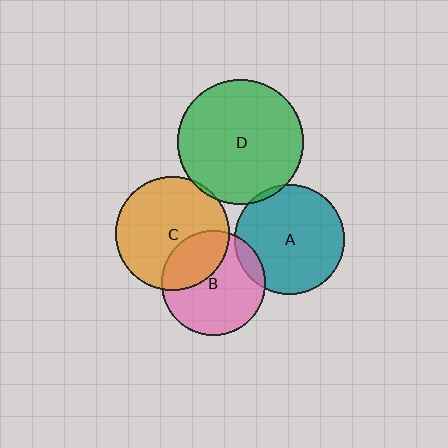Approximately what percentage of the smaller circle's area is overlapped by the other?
Approximately 10%.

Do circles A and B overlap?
Yes.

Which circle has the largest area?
Circle D (green).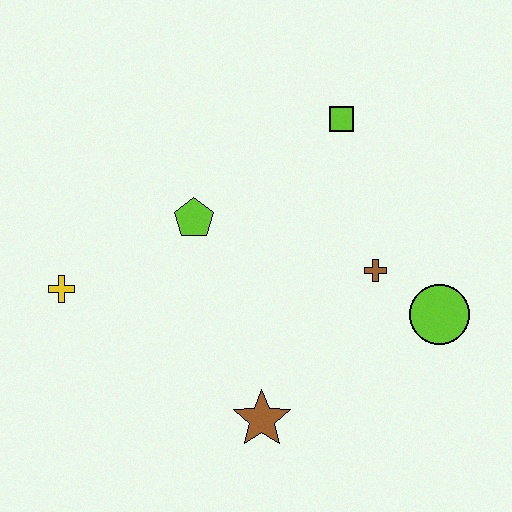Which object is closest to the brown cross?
The lime circle is closest to the brown cross.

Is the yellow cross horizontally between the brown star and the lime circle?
No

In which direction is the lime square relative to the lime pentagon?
The lime square is to the right of the lime pentagon.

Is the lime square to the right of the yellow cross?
Yes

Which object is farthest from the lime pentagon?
The lime circle is farthest from the lime pentagon.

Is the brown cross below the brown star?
No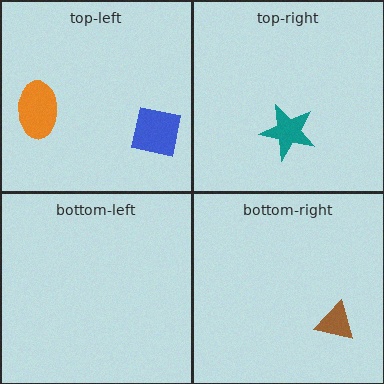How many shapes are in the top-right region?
1.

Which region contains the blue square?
The top-left region.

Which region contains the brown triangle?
The bottom-right region.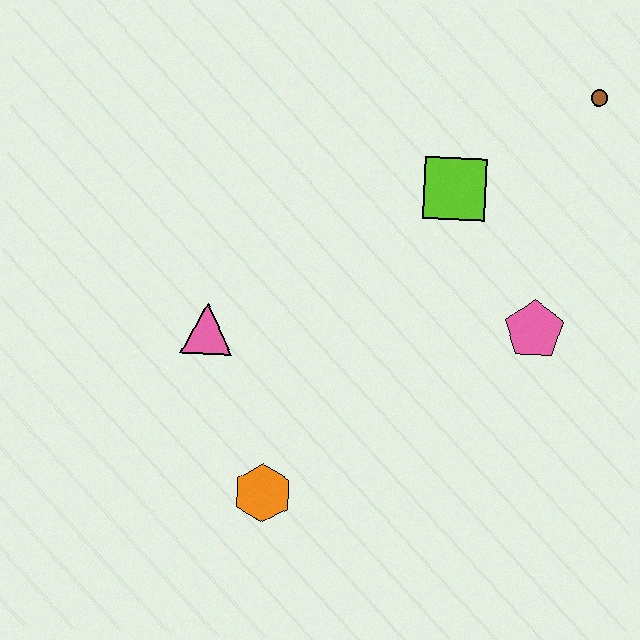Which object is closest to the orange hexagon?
The pink triangle is closest to the orange hexagon.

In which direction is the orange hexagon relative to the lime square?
The orange hexagon is below the lime square.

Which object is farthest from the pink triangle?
The brown circle is farthest from the pink triangle.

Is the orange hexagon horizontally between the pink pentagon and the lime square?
No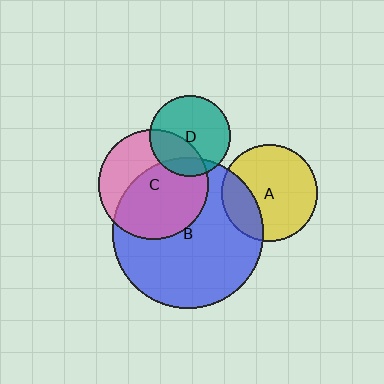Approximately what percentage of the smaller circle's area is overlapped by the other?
Approximately 35%.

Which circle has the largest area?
Circle B (blue).